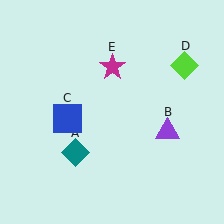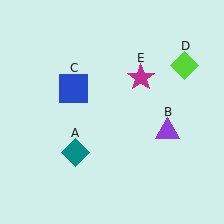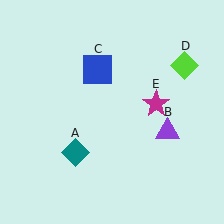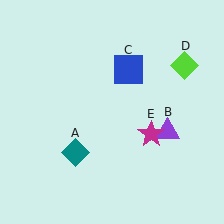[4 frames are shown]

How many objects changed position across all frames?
2 objects changed position: blue square (object C), magenta star (object E).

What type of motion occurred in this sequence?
The blue square (object C), magenta star (object E) rotated clockwise around the center of the scene.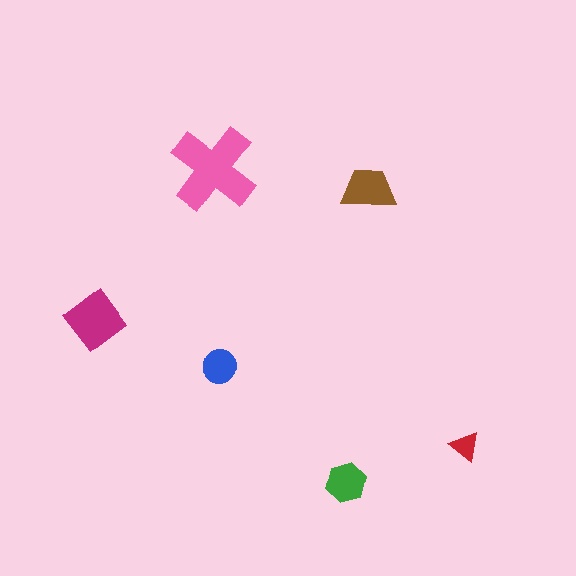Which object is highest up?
The pink cross is topmost.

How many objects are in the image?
There are 6 objects in the image.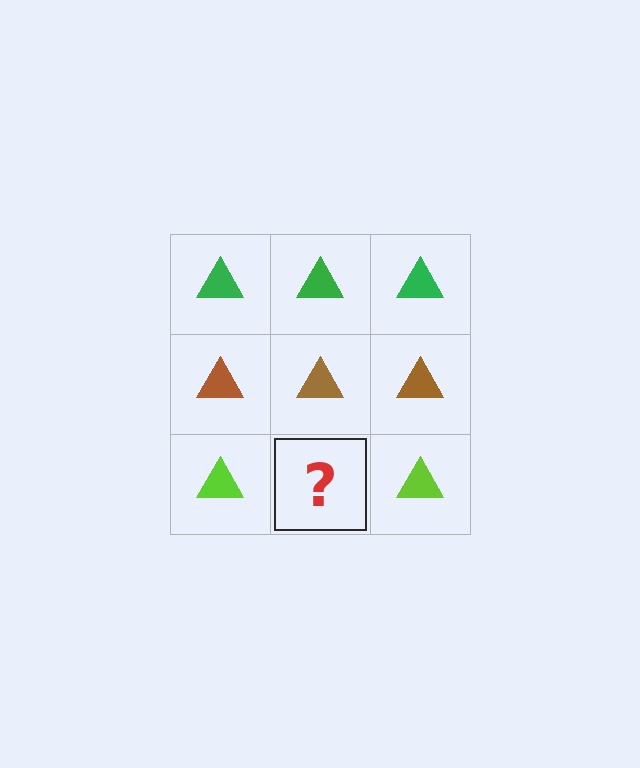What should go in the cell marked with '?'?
The missing cell should contain a lime triangle.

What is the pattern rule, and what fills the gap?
The rule is that each row has a consistent color. The gap should be filled with a lime triangle.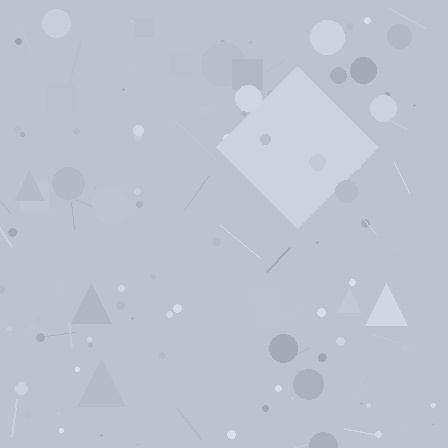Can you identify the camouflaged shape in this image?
The camouflaged shape is a diamond.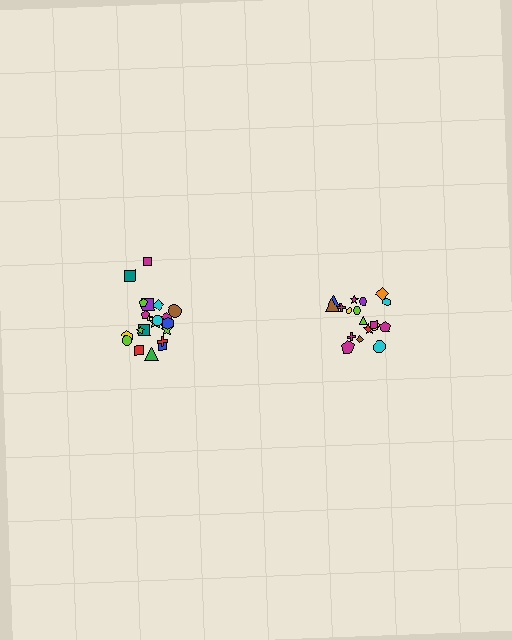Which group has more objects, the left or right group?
The left group.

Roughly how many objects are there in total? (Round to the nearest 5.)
Roughly 40 objects in total.